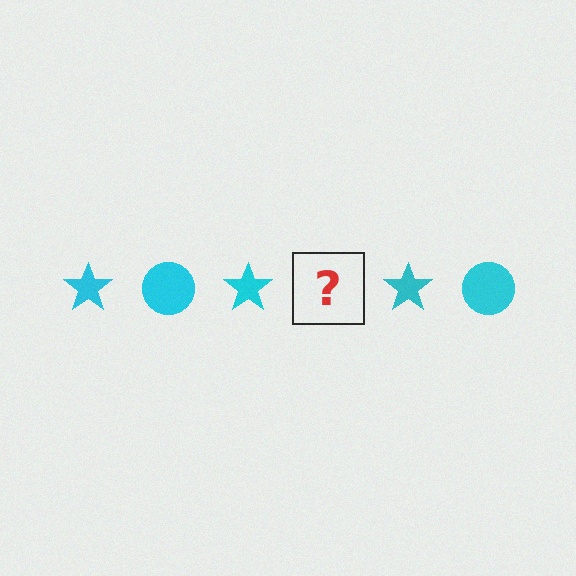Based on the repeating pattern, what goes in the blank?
The blank should be a cyan circle.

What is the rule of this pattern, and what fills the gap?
The rule is that the pattern cycles through star, circle shapes in cyan. The gap should be filled with a cyan circle.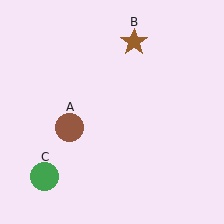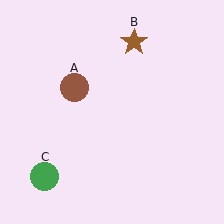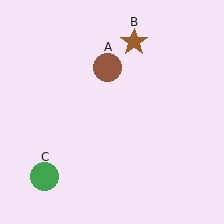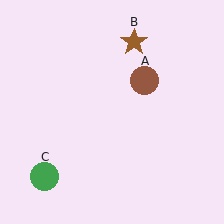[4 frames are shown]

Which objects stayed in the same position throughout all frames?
Brown star (object B) and green circle (object C) remained stationary.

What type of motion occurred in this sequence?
The brown circle (object A) rotated clockwise around the center of the scene.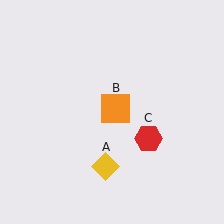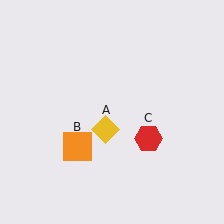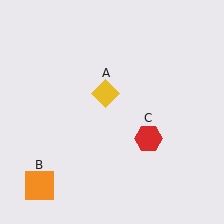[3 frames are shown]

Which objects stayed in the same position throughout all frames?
Red hexagon (object C) remained stationary.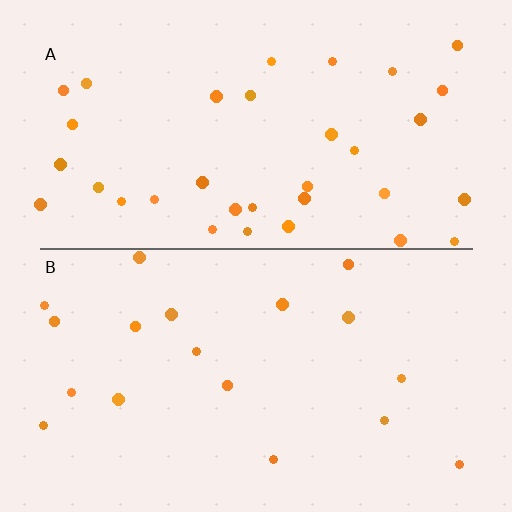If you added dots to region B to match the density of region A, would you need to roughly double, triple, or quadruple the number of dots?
Approximately double.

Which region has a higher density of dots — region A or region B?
A (the top).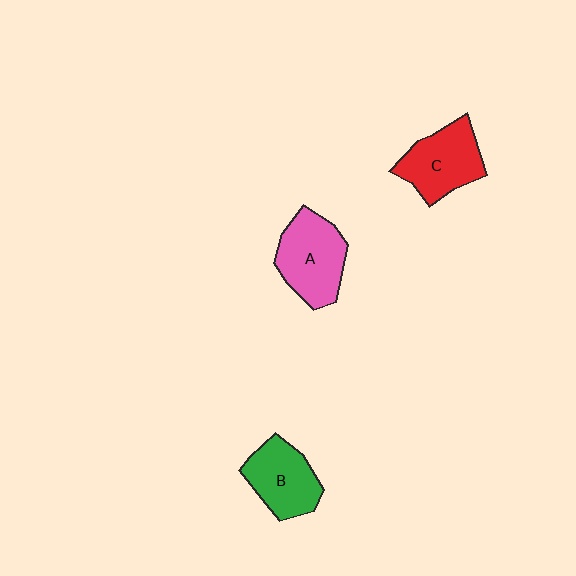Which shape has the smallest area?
Shape B (green).